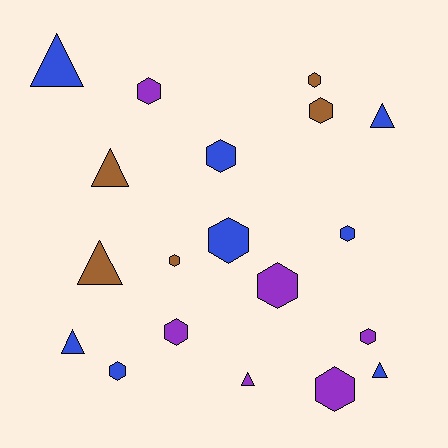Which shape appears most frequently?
Hexagon, with 12 objects.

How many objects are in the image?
There are 19 objects.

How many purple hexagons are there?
There are 5 purple hexagons.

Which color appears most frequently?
Blue, with 8 objects.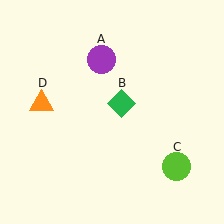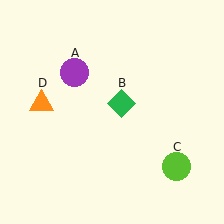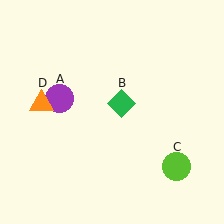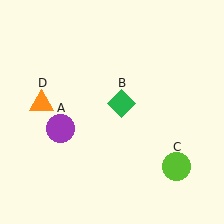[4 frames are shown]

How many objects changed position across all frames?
1 object changed position: purple circle (object A).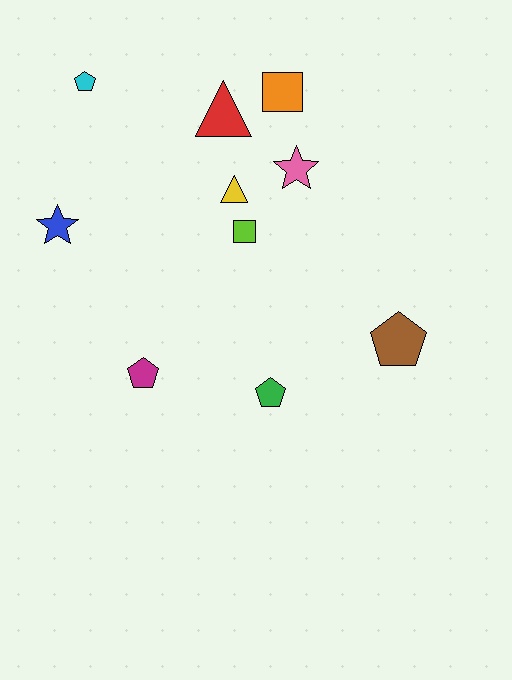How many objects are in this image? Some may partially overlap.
There are 10 objects.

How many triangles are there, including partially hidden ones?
There are 2 triangles.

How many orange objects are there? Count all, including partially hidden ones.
There is 1 orange object.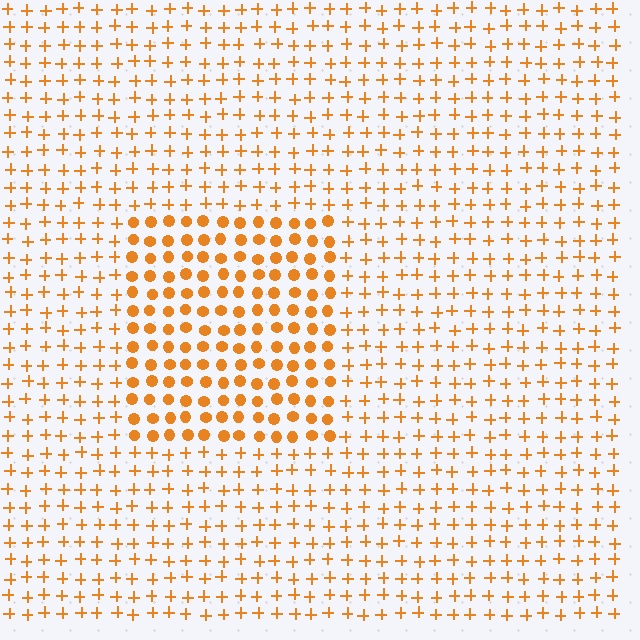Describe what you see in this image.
The image is filled with small orange elements arranged in a uniform grid. A rectangle-shaped region contains circles, while the surrounding area contains plus signs. The boundary is defined purely by the change in element shape.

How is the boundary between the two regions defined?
The boundary is defined by a change in element shape: circles inside vs. plus signs outside. All elements share the same color and spacing.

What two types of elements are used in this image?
The image uses circles inside the rectangle region and plus signs outside it.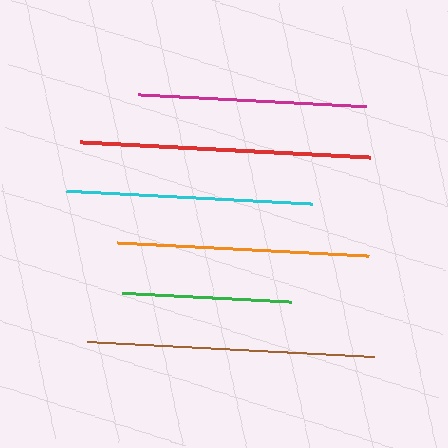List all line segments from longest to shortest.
From longest to shortest: red, brown, orange, cyan, magenta, green.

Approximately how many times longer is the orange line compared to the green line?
The orange line is approximately 1.5 times the length of the green line.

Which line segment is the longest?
The red line is the longest at approximately 290 pixels.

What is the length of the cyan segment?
The cyan segment is approximately 246 pixels long.